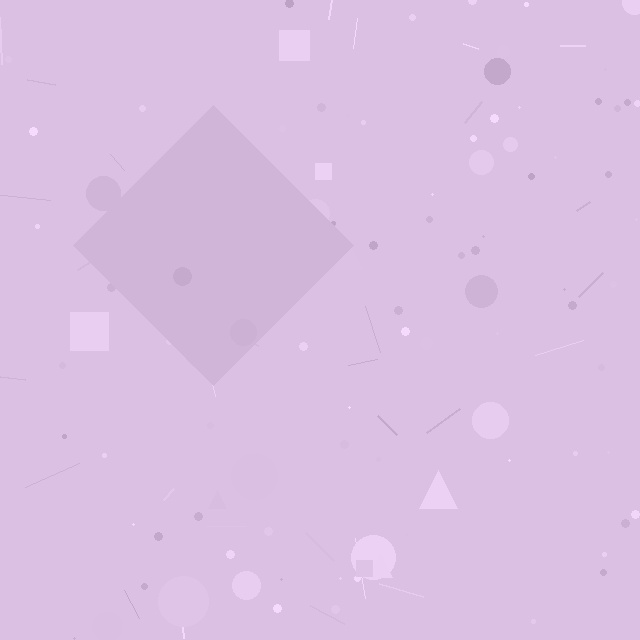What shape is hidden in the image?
A diamond is hidden in the image.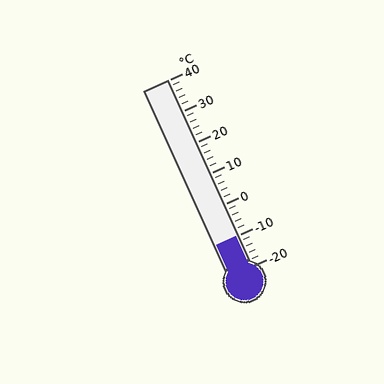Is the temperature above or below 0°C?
The temperature is below 0°C.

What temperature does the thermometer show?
The thermometer shows approximately -10°C.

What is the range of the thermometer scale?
The thermometer scale ranges from -20°C to 40°C.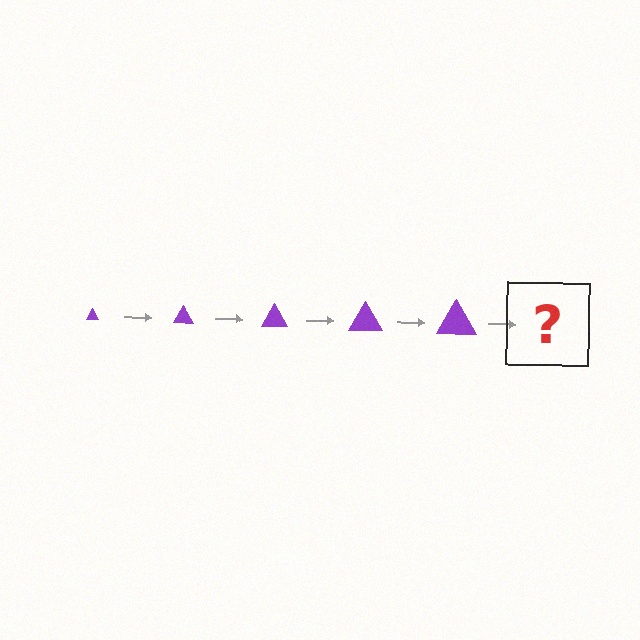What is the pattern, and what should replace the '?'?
The pattern is that the triangle gets progressively larger each step. The '?' should be a purple triangle, larger than the previous one.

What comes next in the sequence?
The next element should be a purple triangle, larger than the previous one.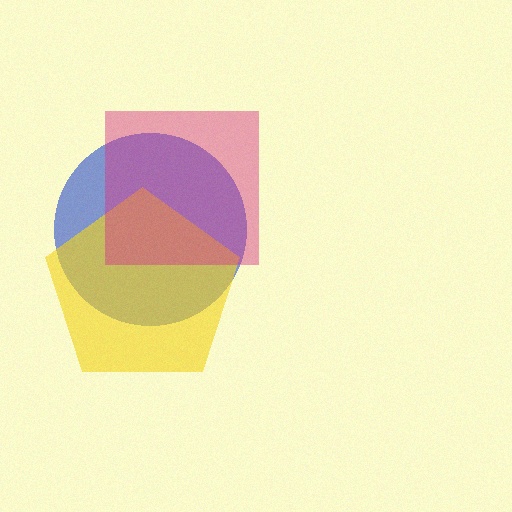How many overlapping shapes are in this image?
There are 3 overlapping shapes in the image.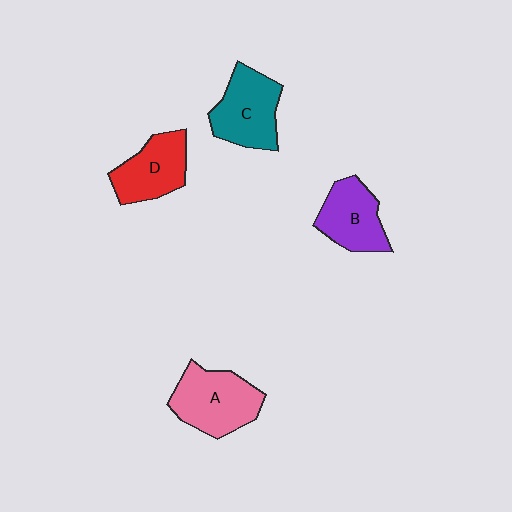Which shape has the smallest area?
Shape B (purple).